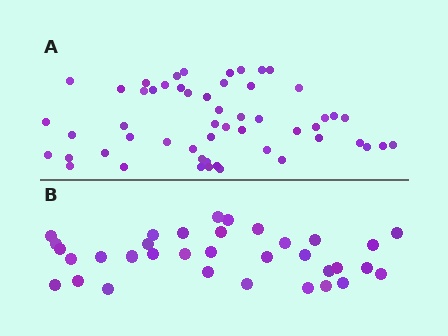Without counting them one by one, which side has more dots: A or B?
Region A (the top region) has more dots.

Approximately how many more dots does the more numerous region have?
Region A has approximately 20 more dots than region B.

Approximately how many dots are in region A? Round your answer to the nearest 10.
About 50 dots. (The exact count is 54, which rounds to 50.)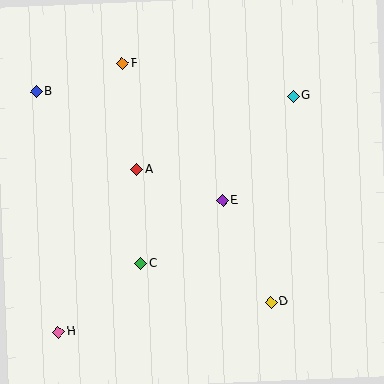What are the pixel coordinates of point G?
Point G is at (293, 96).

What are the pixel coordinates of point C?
Point C is at (140, 263).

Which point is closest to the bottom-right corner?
Point D is closest to the bottom-right corner.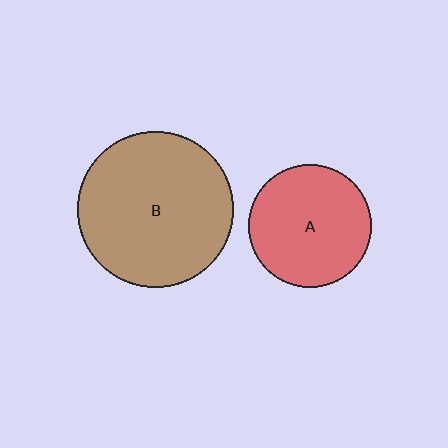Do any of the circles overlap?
No, none of the circles overlap.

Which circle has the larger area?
Circle B (brown).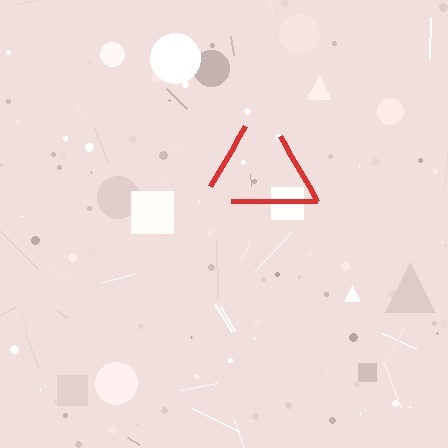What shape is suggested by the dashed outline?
The dashed outline suggests a triangle.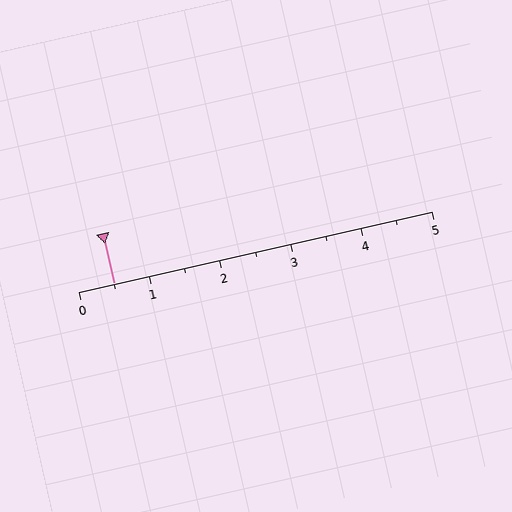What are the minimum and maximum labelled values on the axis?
The axis runs from 0 to 5.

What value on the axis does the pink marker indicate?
The marker indicates approximately 0.5.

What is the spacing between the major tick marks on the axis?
The major ticks are spaced 1 apart.